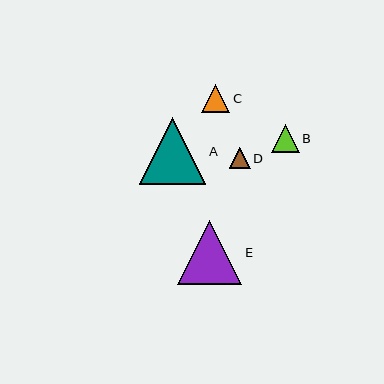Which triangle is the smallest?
Triangle D is the smallest with a size of approximately 21 pixels.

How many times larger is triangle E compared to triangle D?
Triangle E is approximately 3.1 times the size of triangle D.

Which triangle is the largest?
Triangle A is the largest with a size of approximately 67 pixels.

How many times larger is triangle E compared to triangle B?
Triangle E is approximately 2.3 times the size of triangle B.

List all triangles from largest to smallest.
From largest to smallest: A, E, C, B, D.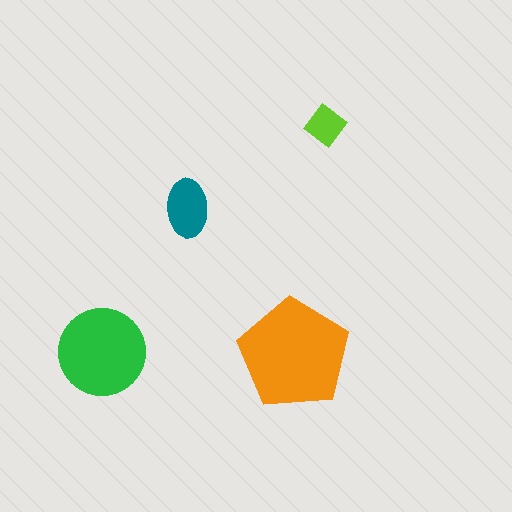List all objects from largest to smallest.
The orange pentagon, the green circle, the teal ellipse, the lime diamond.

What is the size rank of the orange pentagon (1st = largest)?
1st.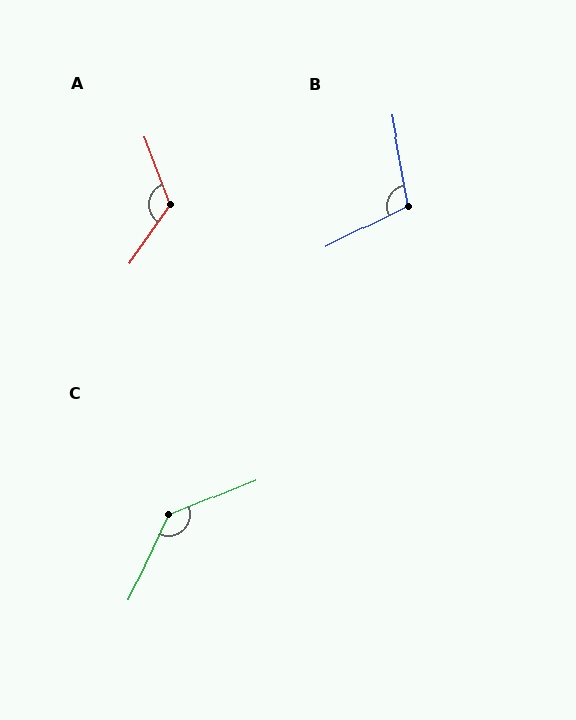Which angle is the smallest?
B, at approximately 106 degrees.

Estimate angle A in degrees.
Approximately 124 degrees.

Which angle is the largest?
C, at approximately 137 degrees.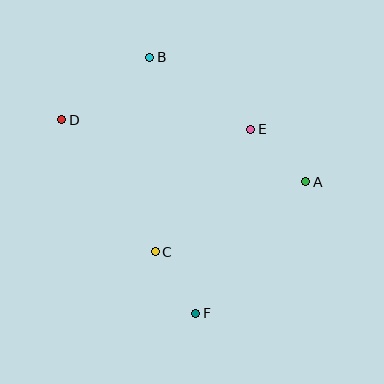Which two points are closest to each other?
Points C and F are closest to each other.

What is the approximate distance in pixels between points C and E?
The distance between C and E is approximately 155 pixels.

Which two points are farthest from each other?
Points B and F are farthest from each other.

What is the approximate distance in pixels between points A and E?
The distance between A and E is approximately 76 pixels.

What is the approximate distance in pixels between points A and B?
The distance between A and B is approximately 200 pixels.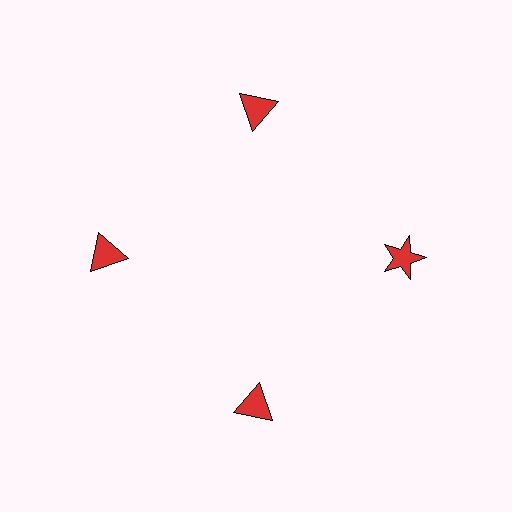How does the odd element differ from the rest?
It has a different shape: star instead of triangle.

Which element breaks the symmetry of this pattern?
The red star at roughly the 3 o'clock position breaks the symmetry. All other shapes are red triangles.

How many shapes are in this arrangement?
There are 4 shapes arranged in a ring pattern.